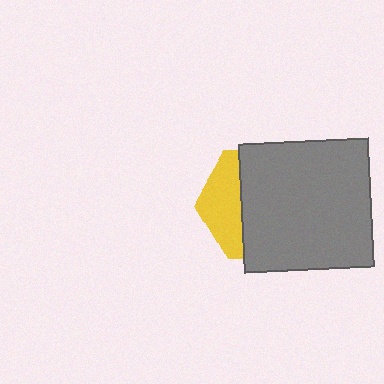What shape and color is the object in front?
The object in front is a gray square.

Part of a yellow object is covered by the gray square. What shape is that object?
It is a hexagon.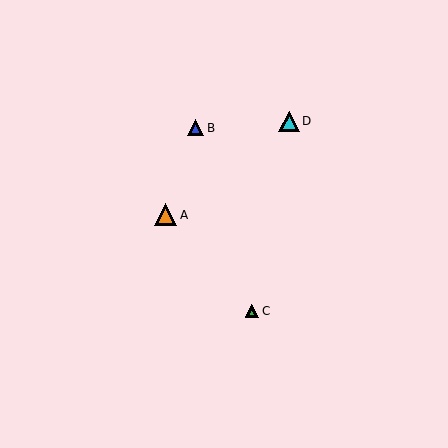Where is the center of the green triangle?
The center of the green triangle is at (252, 311).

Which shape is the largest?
The orange triangle (labeled A) is the largest.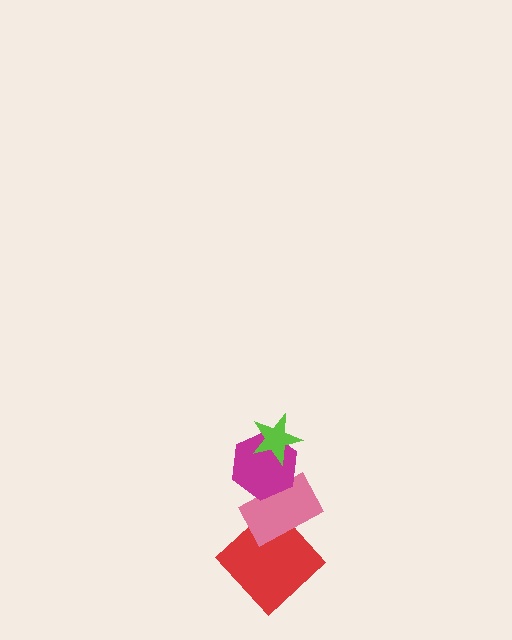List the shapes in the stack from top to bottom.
From top to bottom: the lime star, the magenta hexagon, the pink rectangle, the red diamond.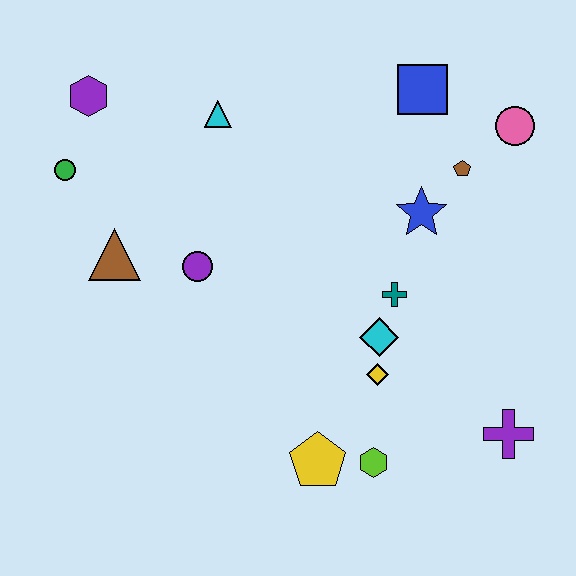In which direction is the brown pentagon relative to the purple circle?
The brown pentagon is to the right of the purple circle.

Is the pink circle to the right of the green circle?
Yes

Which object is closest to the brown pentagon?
The blue star is closest to the brown pentagon.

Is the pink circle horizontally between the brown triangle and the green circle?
No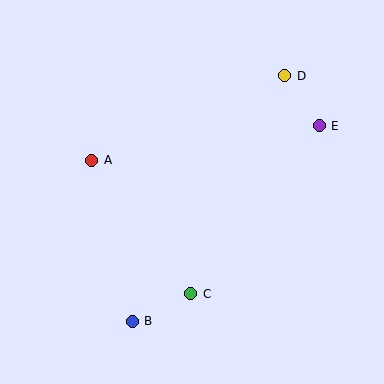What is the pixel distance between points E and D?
The distance between E and D is 61 pixels.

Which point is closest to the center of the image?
Point C at (191, 294) is closest to the center.